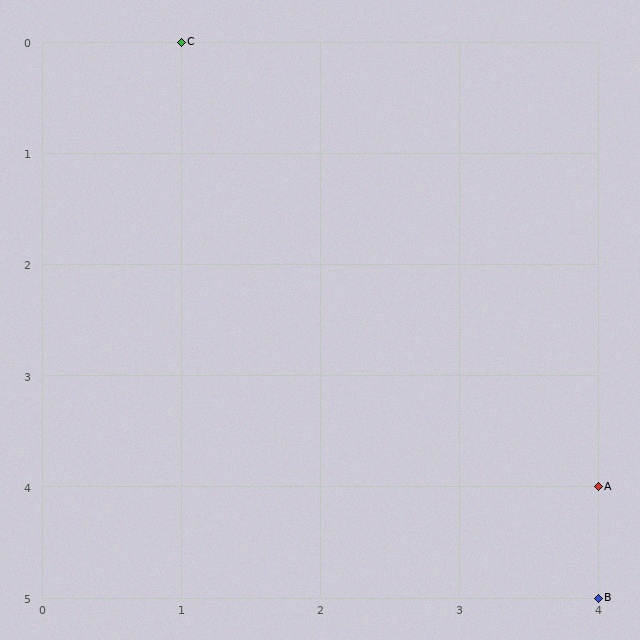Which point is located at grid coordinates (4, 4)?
Point A is at (4, 4).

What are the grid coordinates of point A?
Point A is at grid coordinates (4, 4).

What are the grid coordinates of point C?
Point C is at grid coordinates (1, 0).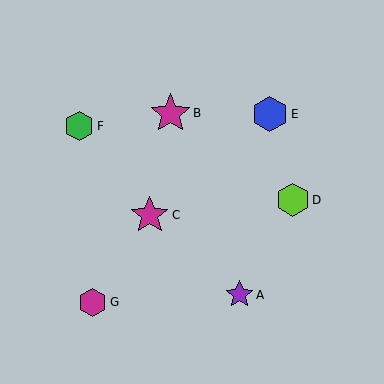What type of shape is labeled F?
Shape F is a green hexagon.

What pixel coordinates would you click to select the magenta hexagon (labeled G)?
Click at (92, 302) to select the magenta hexagon G.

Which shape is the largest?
The magenta star (labeled B) is the largest.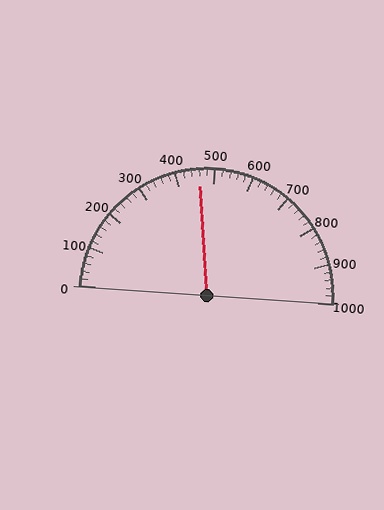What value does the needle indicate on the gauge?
The needle indicates approximately 460.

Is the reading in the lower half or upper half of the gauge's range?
The reading is in the lower half of the range (0 to 1000).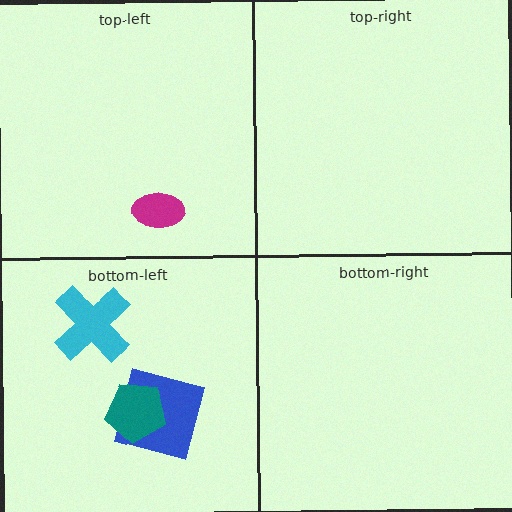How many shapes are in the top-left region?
1.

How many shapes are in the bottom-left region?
3.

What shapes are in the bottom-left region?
The blue square, the cyan cross, the teal pentagon.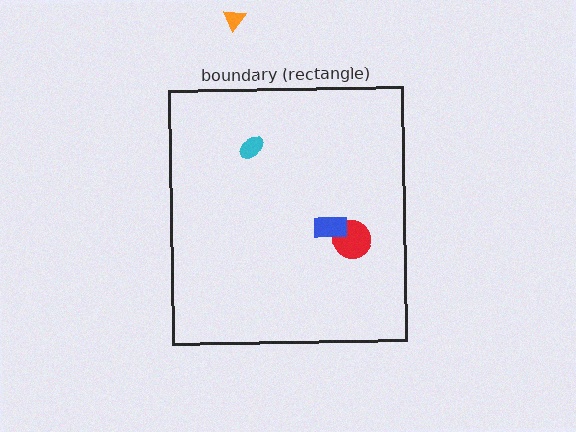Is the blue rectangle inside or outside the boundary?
Inside.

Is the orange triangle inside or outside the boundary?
Outside.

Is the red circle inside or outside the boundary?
Inside.